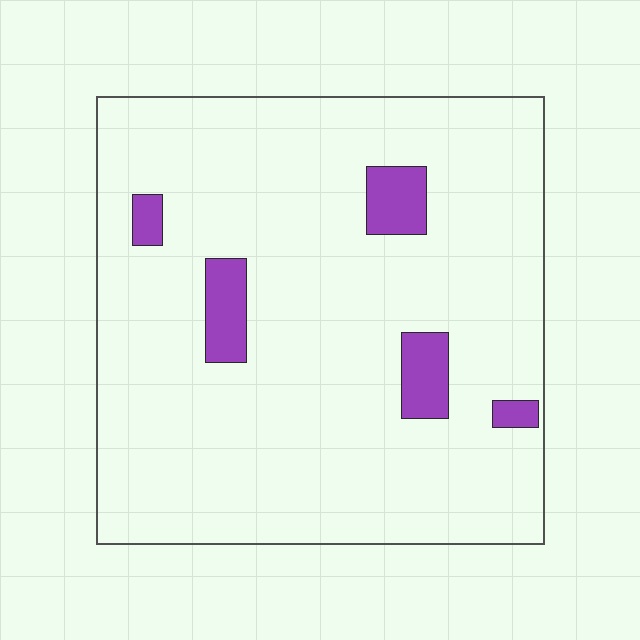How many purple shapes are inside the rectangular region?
5.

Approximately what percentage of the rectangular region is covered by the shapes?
Approximately 10%.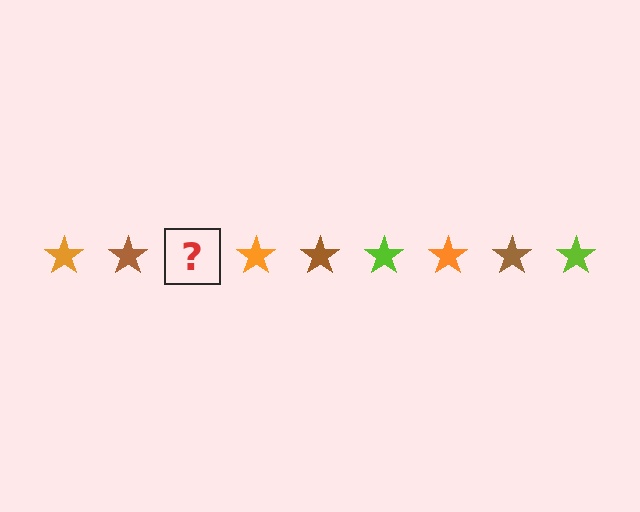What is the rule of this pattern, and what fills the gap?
The rule is that the pattern cycles through orange, brown, lime stars. The gap should be filled with a lime star.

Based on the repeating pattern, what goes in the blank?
The blank should be a lime star.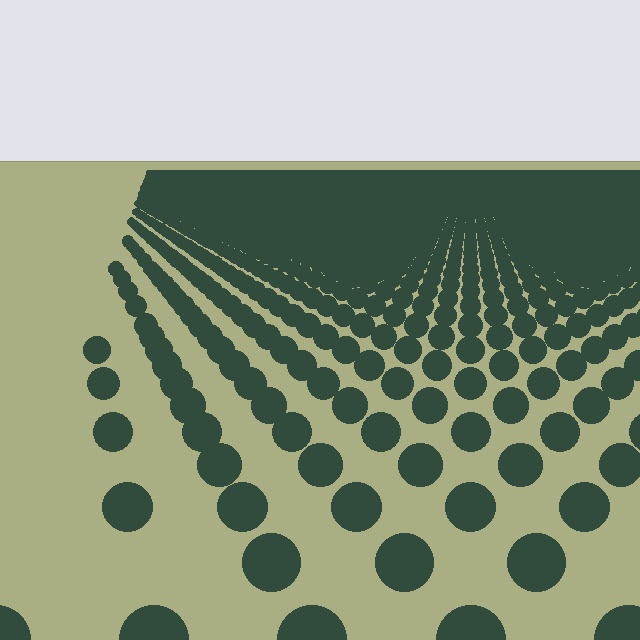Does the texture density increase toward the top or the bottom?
Density increases toward the top.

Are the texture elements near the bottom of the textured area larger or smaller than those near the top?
Larger. Near the bottom, elements are closer to the viewer and appear at a bigger on-screen size.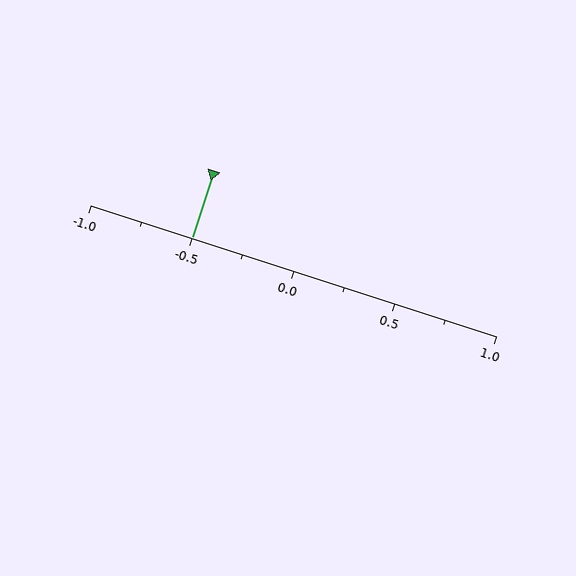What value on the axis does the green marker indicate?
The marker indicates approximately -0.5.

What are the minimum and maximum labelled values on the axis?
The axis runs from -1.0 to 1.0.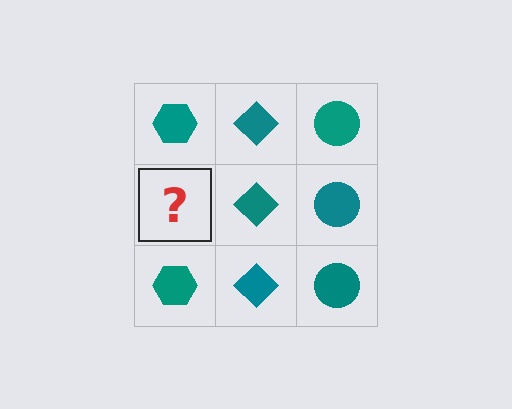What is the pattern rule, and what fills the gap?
The rule is that each column has a consistent shape. The gap should be filled with a teal hexagon.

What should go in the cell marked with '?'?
The missing cell should contain a teal hexagon.